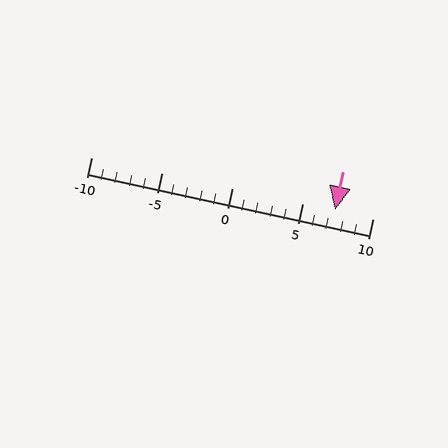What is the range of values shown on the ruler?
The ruler shows values from -10 to 10.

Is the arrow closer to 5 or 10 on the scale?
The arrow is closer to 5.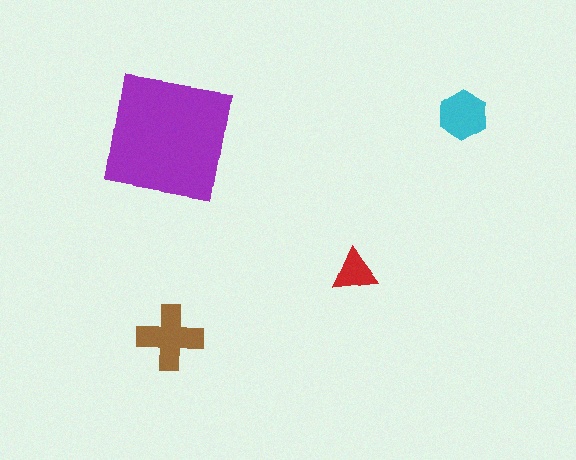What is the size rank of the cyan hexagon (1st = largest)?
3rd.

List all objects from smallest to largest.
The red triangle, the cyan hexagon, the brown cross, the purple square.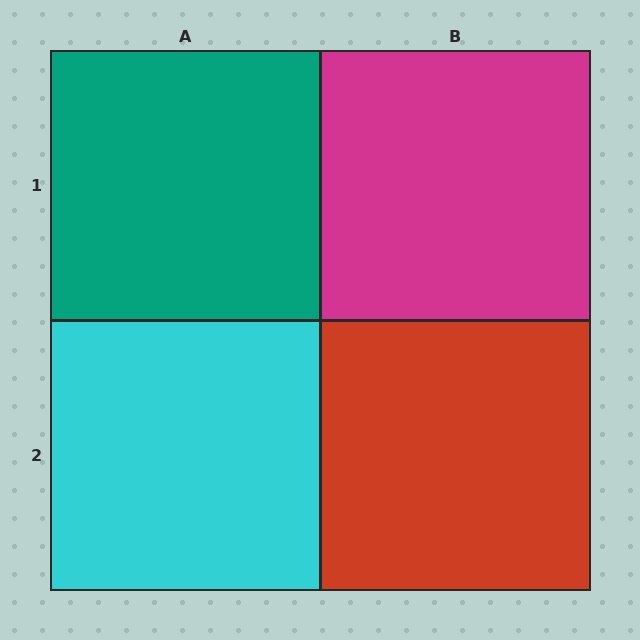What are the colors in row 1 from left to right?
Teal, magenta.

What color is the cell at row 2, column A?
Cyan.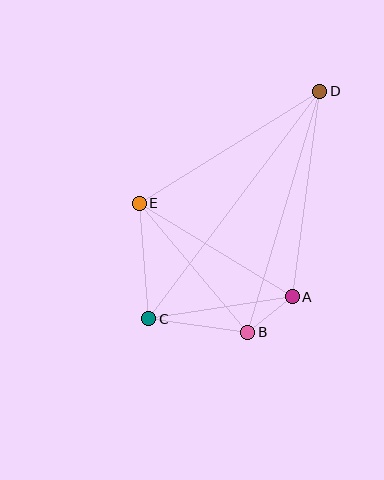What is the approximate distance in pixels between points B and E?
The distance between B and E is approximately 168 pixels.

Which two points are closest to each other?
Points A and B are closest to each other.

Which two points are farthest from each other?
Points C and D are farthest from each other.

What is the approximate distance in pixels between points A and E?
The distance between A and E is approximately 179 pixels.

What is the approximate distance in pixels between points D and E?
The distance between D and E is approximately 212 pixels.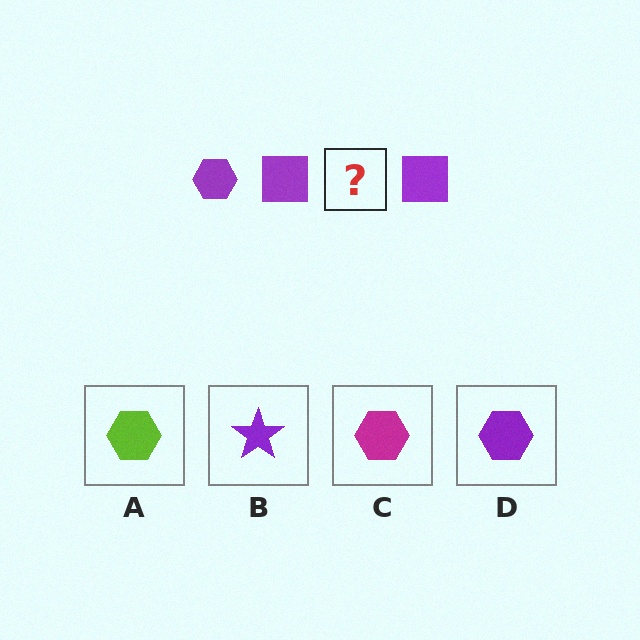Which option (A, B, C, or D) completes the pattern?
D.